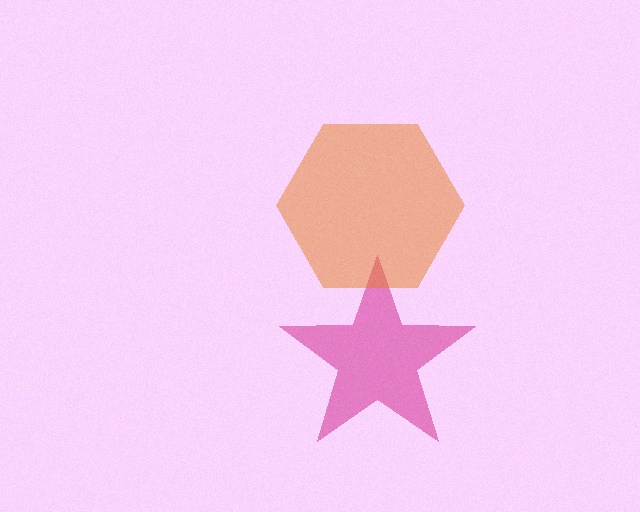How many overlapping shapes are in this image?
There are 2 overlapping shapes in the image.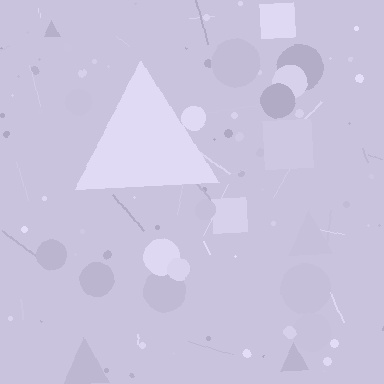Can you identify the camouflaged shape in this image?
The camouflaged shape is a triangle.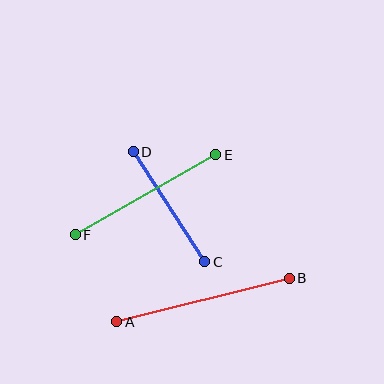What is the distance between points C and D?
The distance is approximately 131 pixels.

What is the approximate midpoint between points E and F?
The midpoint is at approximately (146, 195) pixels.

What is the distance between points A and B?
The distance is approximately 178 pixels.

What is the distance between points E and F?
The distance is approximately 162 pixels.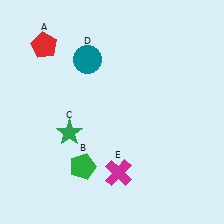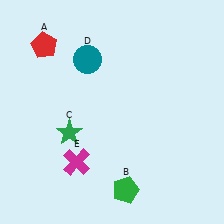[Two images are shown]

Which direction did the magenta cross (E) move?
The magenta cross (E) moved left.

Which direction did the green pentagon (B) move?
The green pentagon (B) moved right.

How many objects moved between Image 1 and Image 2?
2 objects moved between the two images.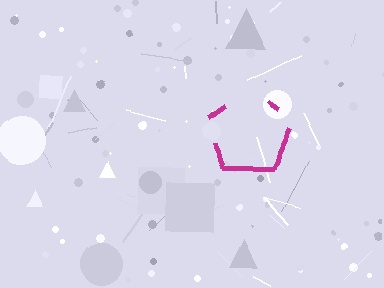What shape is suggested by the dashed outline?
The dashed outline suggests a pentagon.